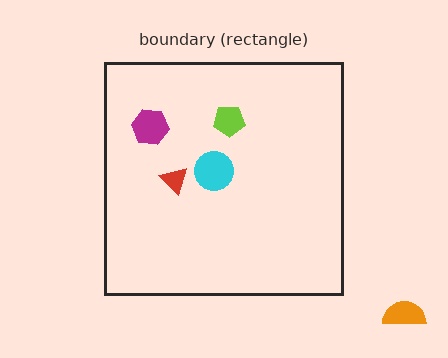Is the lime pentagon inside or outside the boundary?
Inside.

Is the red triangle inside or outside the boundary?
Inside.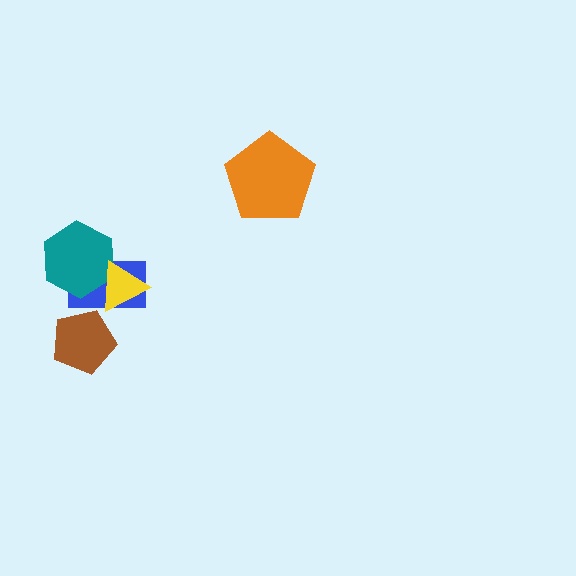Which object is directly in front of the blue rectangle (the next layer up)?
The teal hexagon is directly in front of the blue rectangle.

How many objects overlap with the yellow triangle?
2 objects overlap with the yellow triangle.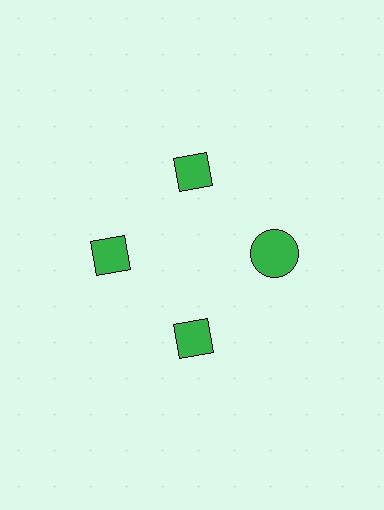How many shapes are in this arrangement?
There are 4 shapes arranged in a ring pattern.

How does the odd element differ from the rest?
It has a different shape: circle instead of diamond.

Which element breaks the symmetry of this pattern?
The green circle at roughly the 3 o'clock position breaks the symmetry. All other shapes are green diamonds.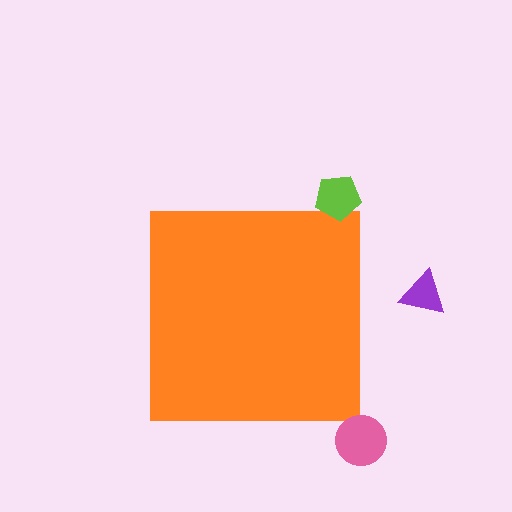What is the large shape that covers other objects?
An orange square.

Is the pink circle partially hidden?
No, the pink circle is fully visible.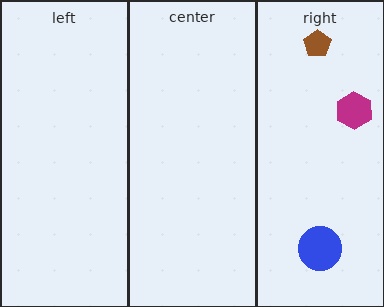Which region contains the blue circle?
The right region.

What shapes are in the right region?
The magenta hexagon, the blue circle, the brown pentagon.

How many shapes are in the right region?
3.